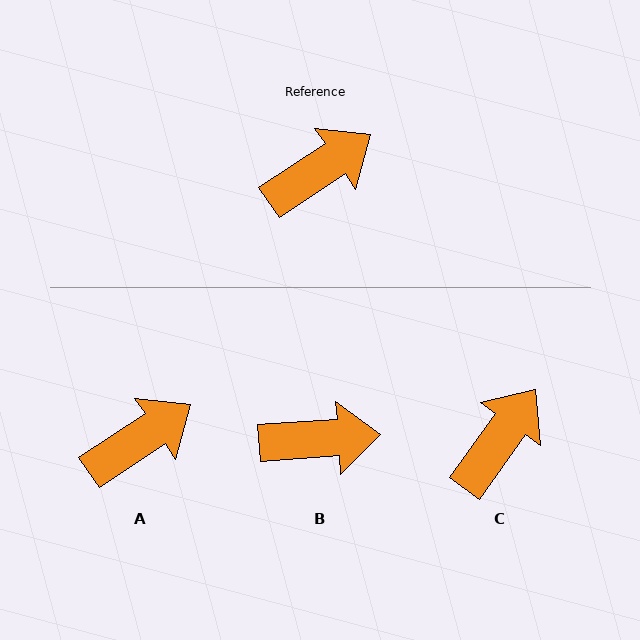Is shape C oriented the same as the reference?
No, it is off by about 21 degrees.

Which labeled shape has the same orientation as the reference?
A.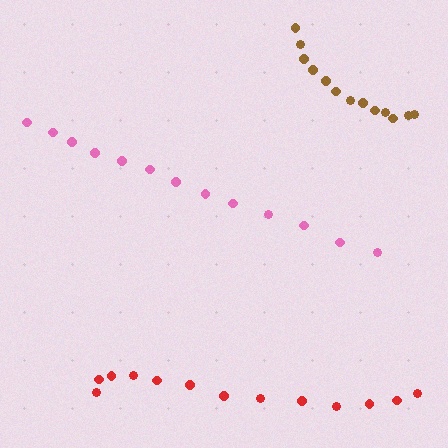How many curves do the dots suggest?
There are 3 distinct paths.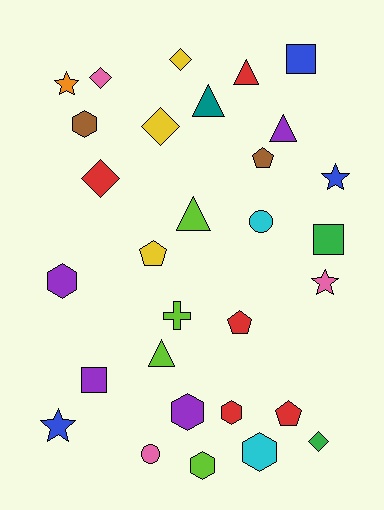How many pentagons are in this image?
There are 4 pentagons.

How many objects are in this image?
There are 30 objects.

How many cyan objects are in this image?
There are 2 cyan objects.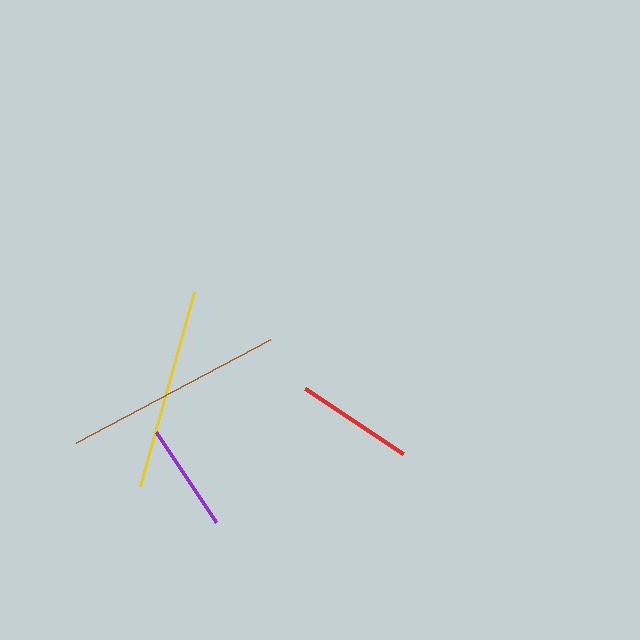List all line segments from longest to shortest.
From longest to shortest: brown, yellow, red, purple.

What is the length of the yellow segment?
The yellow segment is approximately 201 pixels long.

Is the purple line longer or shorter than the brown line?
The brown line is longer than the purple line.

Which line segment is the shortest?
The purple line is the shortest at approximately 108 pixels.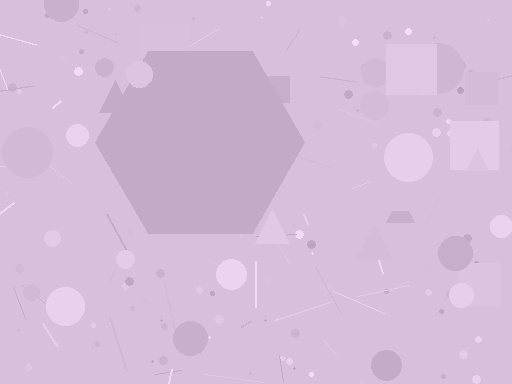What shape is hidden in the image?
A hexagon is hidden in the image.